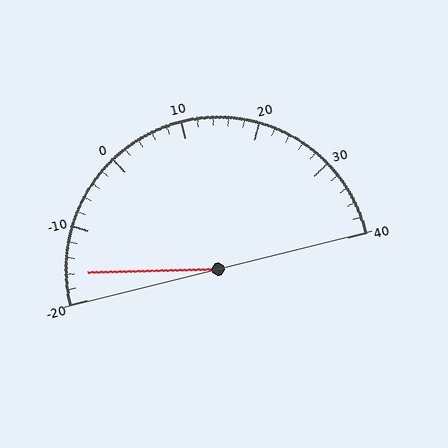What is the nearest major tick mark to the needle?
The nearest major tick mark is -20.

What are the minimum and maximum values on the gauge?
The gauge ranges from -20 to 40.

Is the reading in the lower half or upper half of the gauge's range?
The reading is in the lower half of the range (-20 to 40).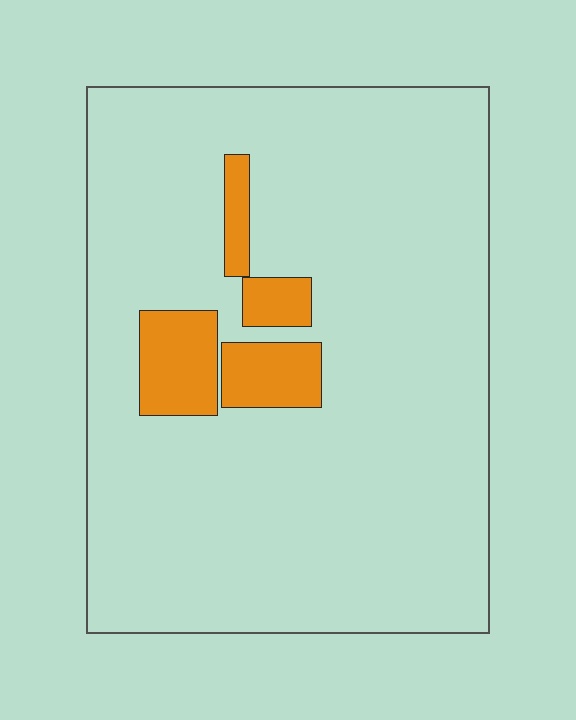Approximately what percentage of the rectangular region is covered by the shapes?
Approximately 10%.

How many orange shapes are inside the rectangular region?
4.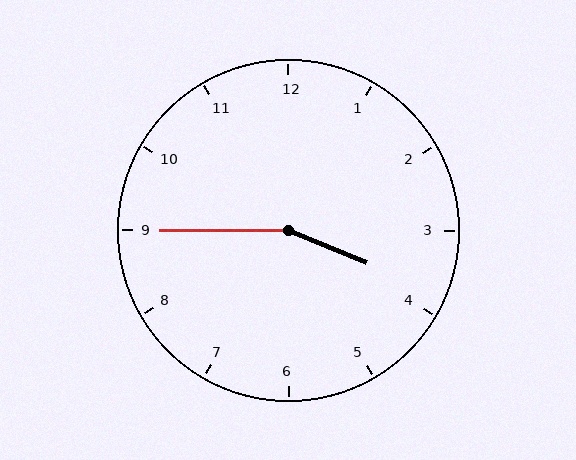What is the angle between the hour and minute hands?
Approximately 158 degrees.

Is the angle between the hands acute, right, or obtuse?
It is obtuse.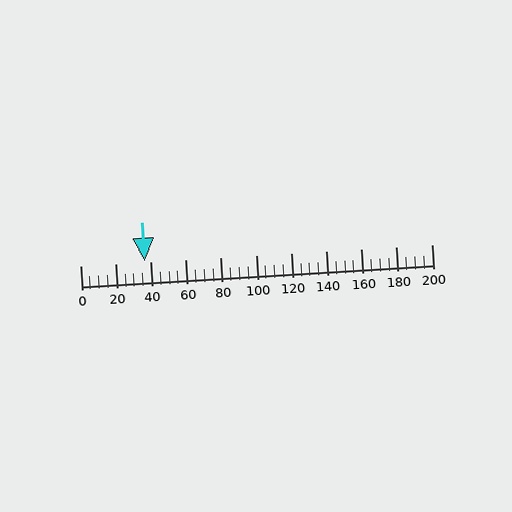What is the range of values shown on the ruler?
The ruler shows values from 0 to 200.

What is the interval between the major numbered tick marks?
The major tick marks are spaced 20 units apart.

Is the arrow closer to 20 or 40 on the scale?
The arrow is closer to 40.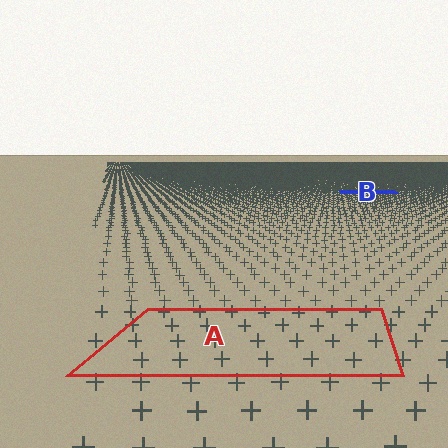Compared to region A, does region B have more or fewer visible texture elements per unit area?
Region B has more texture elements per unit area — they are packed more densely because it is farther away.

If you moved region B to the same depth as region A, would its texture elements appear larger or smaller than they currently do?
They would appear larger. At a closer depth, the same texture elements are projected at a bigger on-screen size.